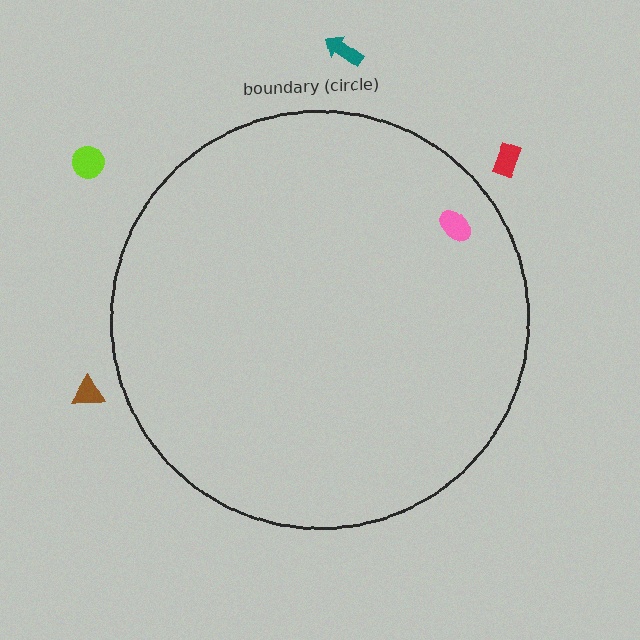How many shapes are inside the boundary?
1 inside, 4 outside.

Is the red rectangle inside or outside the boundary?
Outside.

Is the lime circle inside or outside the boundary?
Outside.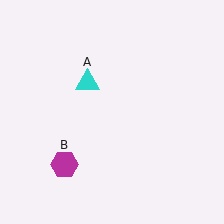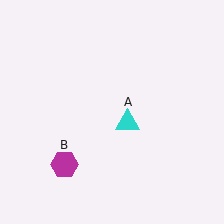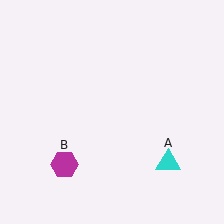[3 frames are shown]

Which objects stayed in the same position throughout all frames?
Magenta hexagon (object B) remained stationary.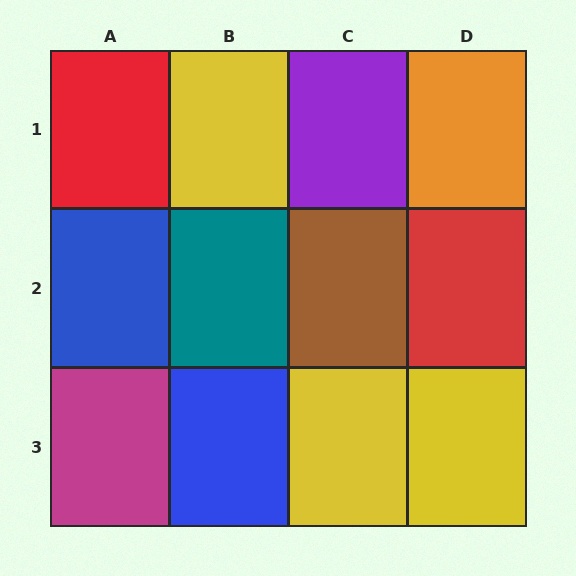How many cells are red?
2 cells are red.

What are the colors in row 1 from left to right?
Red, yellow, purple, orange.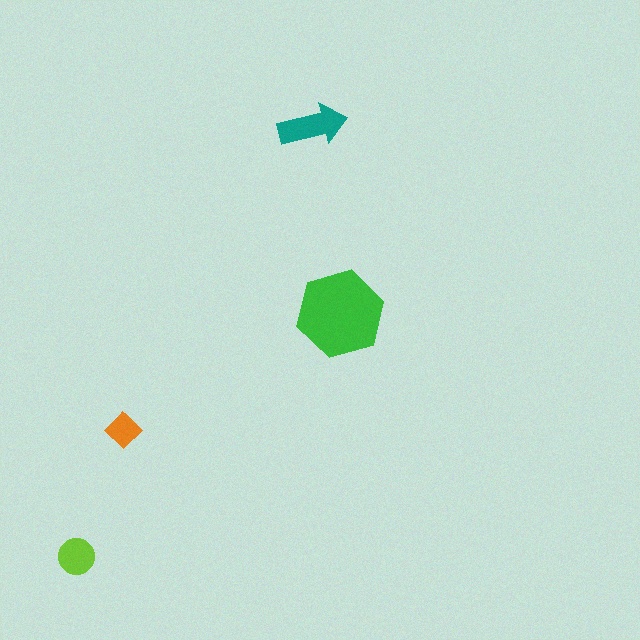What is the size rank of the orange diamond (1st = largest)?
4th.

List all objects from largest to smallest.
The green hexagon, the teal arrow, the lime circle, the orange diamond.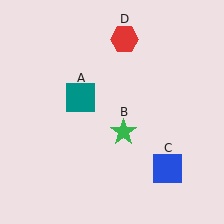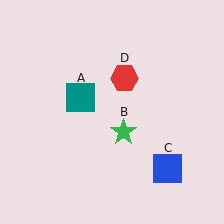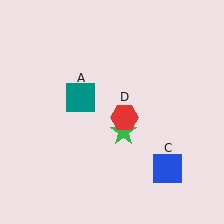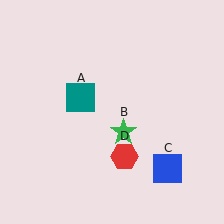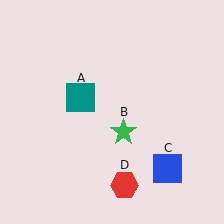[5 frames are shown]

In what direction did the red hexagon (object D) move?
The red hexagon (object D) moved down.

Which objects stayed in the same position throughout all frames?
Teal square (object A) and green star (object B) and blue square (object C) remained stationary.